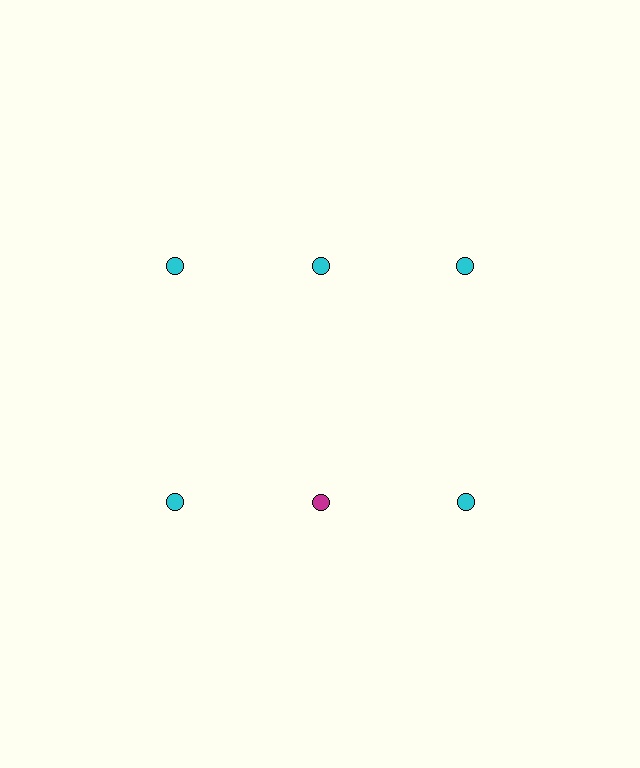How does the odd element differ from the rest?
It has a different color: magenta instead of cyan.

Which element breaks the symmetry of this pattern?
The magenta circle in the second row, second from left column breaks the symmetry. All other shapes are cyan circles.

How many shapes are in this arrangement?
There are 6 shapes arranged in a grid pattern.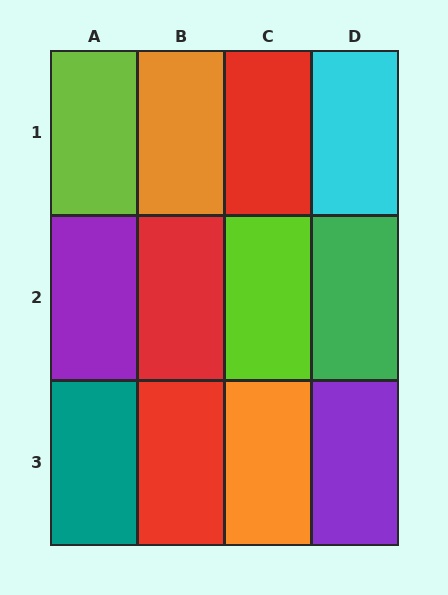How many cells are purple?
2 cells are purple.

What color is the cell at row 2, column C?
Lime.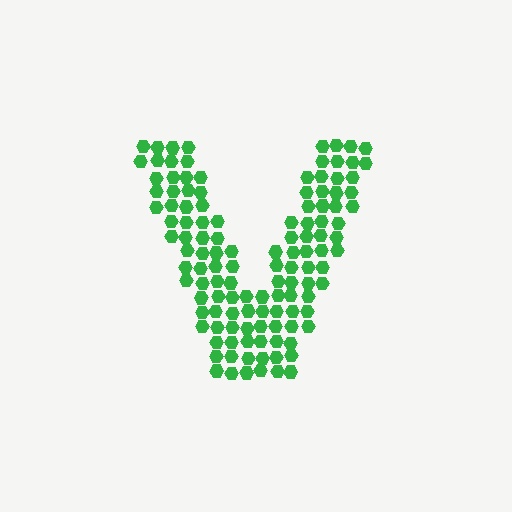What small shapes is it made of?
It is made of small hexagons.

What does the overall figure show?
The overall figure shows the letter V.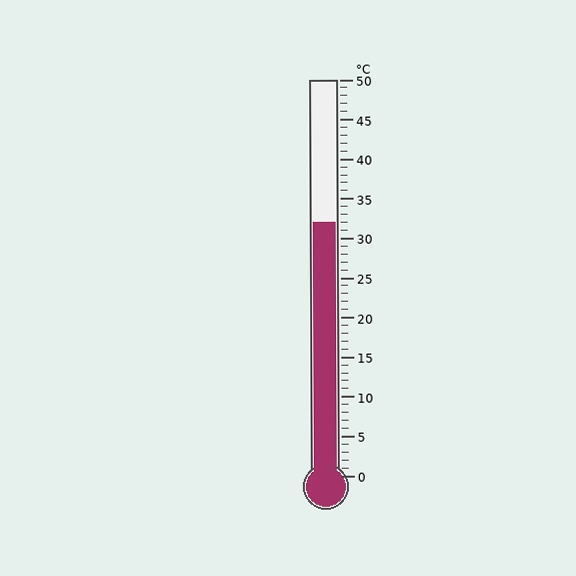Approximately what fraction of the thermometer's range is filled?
The thermometer is filled to approximately 65% of its range.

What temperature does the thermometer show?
The thermometer shows approximately 32°C.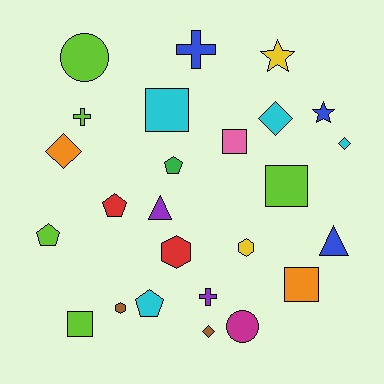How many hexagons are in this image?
There are 3 hexagons.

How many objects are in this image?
There are 25 objects.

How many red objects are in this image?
There are 2 red objects.